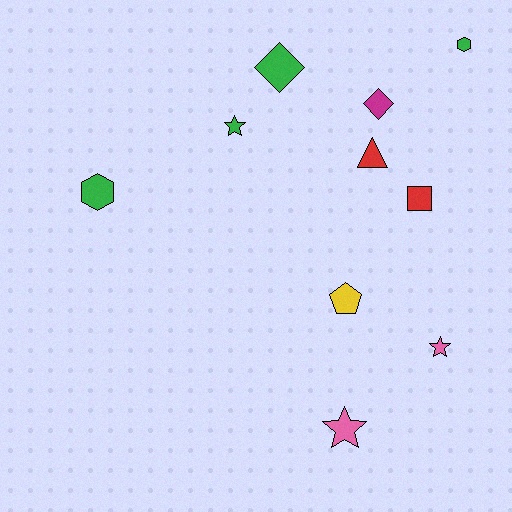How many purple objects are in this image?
There are no purple objects.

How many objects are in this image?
There are 10 objects.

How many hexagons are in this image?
There are 2 hexagons.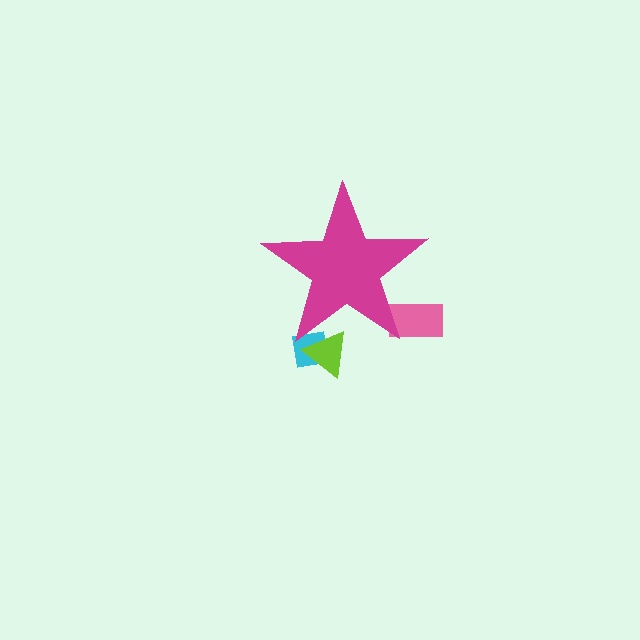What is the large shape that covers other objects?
A magenta star.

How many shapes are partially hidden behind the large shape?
3 shapes are partially hidden.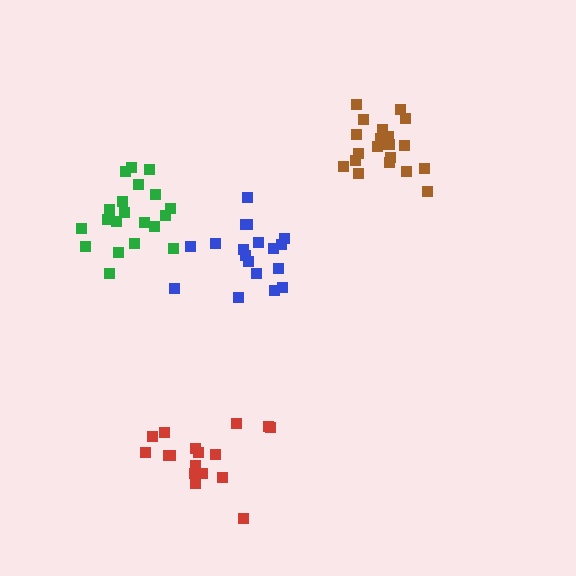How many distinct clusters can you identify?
There are 4 distinct clusters.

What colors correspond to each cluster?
The clusters are colored: blue, green, brown, red.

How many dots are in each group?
Group 1: 18 dots, Group 2: 20 dots, Group 3: 21 dots, Group 4: 17 dots (76 total).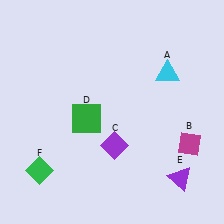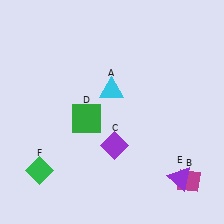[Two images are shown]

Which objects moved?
The objects that moved are: the cyan triangle (A), the magenta diamond (B).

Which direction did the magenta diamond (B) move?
The magenta diamond (B) moved down.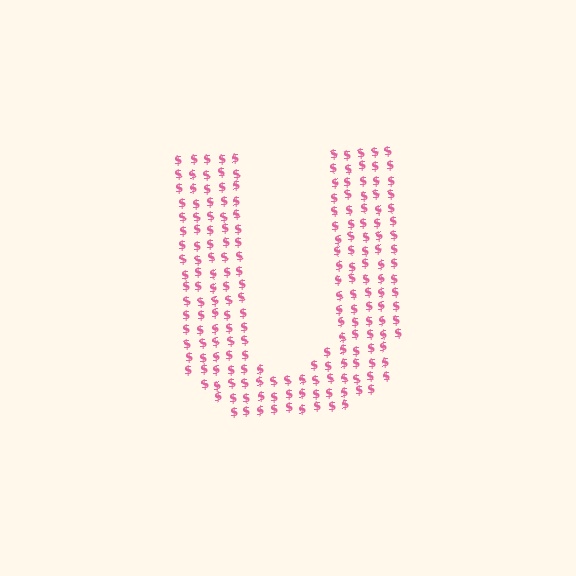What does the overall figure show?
The overall figure shows the letter U.